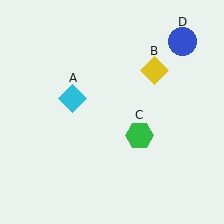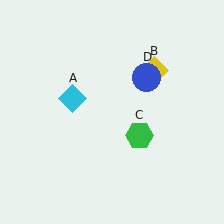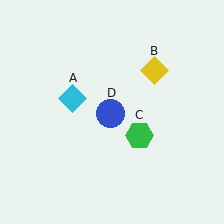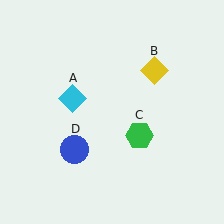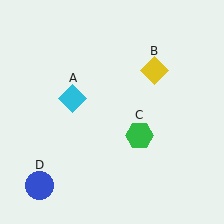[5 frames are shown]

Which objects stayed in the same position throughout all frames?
Cyan diamond (object A) and yellow diamond (object B) and green hexagon (object C) remained stationary.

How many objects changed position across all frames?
1 object changed position: blue circle (object D).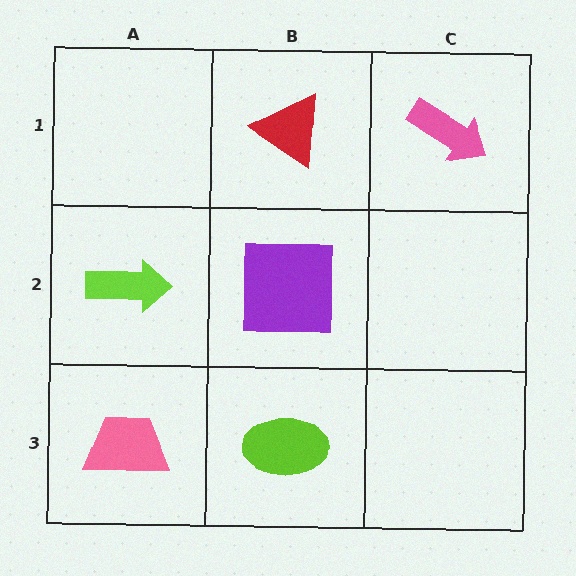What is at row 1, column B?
A red triangle.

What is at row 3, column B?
A lime ellipse.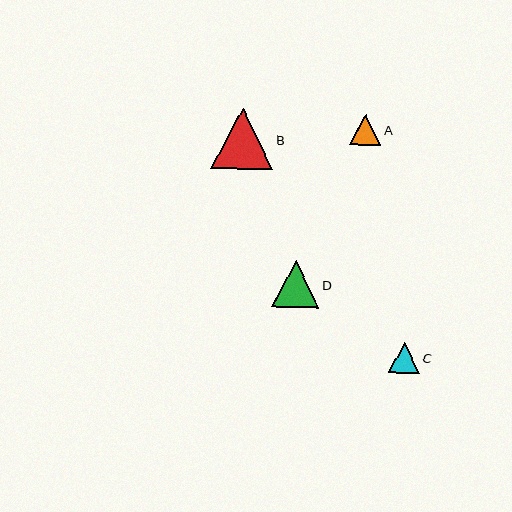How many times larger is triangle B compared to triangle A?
Triangle B is approximately 1.9 times the size of triangle A.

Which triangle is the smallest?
Triangle C is the smallest with a size of approximately 31 pixels.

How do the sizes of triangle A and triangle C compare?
Triangle A and triangle C are approximately the same size.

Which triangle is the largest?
Triangle B is the largest with a size of approximately 61 pixels.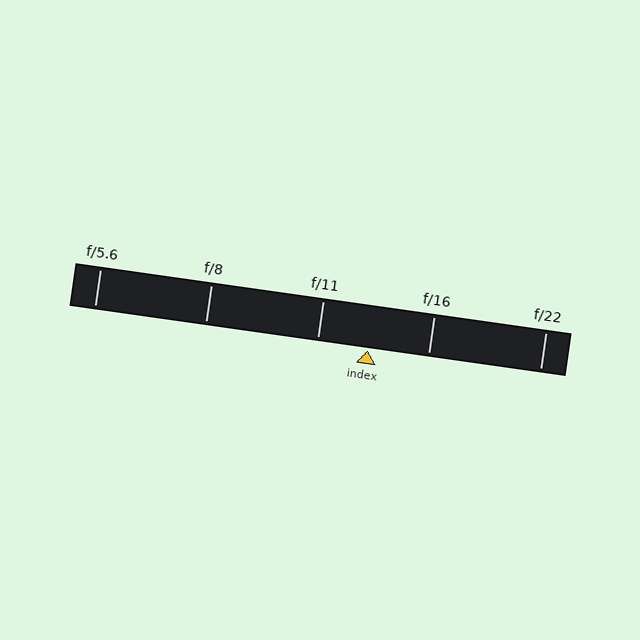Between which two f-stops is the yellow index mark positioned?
The index mark is between f/11 and f/16.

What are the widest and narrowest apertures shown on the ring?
The widest aperture shown is f/5.6 and the narrowest is f/22.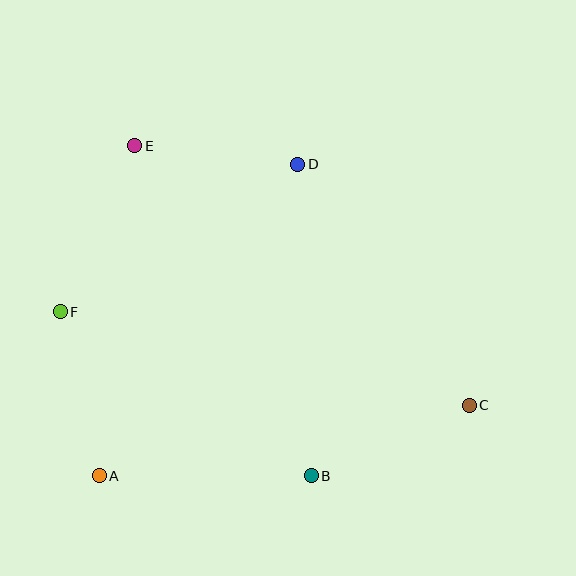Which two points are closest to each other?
Points D and E are closest to each other.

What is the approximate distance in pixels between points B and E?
The distance between B and E is approximately 374 pixels.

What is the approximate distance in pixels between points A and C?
The distance between A and C is approximately 376 pixels.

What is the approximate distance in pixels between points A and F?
The distance between A and F is approximately 168 pixels.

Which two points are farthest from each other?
Points C and E are farthest from each other.